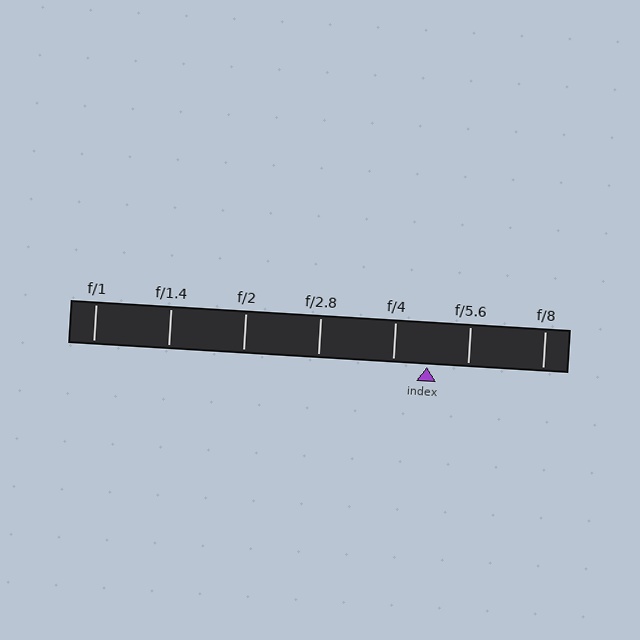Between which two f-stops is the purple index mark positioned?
The index mark is between f/4 and f/5.6.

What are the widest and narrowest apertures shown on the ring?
The widest aperture shown is f/1 and the narrowest is f/8.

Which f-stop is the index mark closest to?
The index mark is closest to f/4.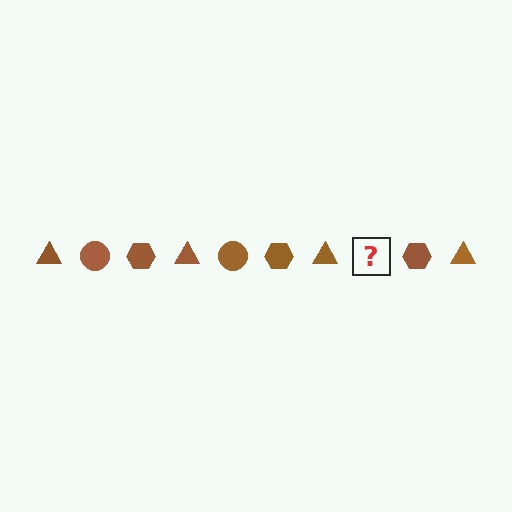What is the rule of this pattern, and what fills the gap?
The rule is that the pattern cycles through triangle, circle, hexagon shapes in brown. The gap should be filled with a brown circle.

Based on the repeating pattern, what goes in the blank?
The blank should be a brown circle.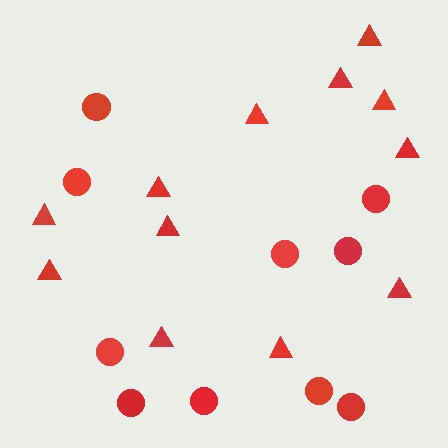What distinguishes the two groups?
There are 2 groups: one group of circles (10) and one group of triangles (12).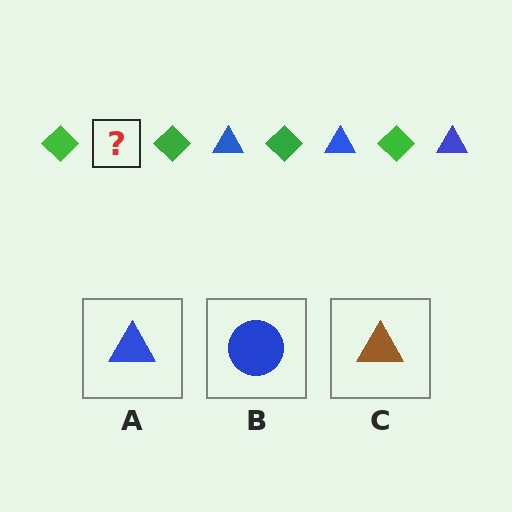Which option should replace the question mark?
Option A.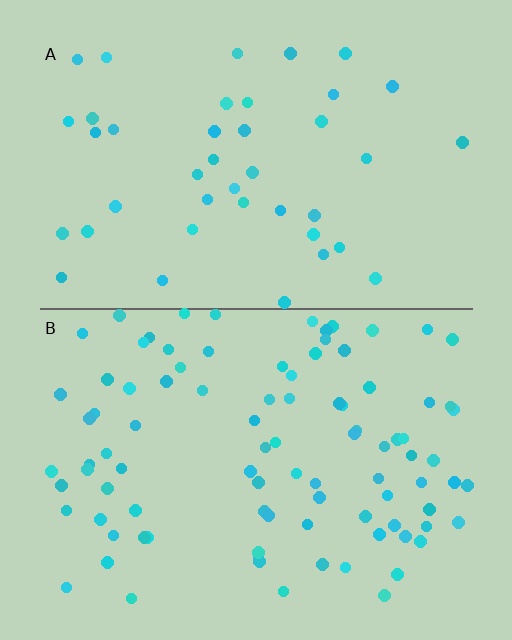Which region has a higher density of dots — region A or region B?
B (the bottom).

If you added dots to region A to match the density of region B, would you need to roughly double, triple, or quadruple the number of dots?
Approximately double.